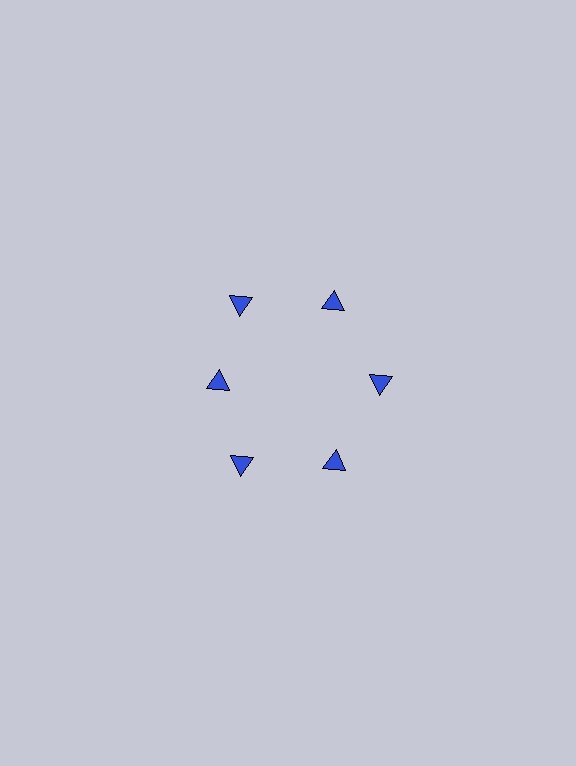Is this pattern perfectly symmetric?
No. The 6 blue triangles are arranged in a ring, but one element near the 9 o'clock position is pulled inward toward the center, breaking the 6-fold rotational symmetry.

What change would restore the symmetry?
The symmetry would be restored by moving it outward, back onto the ring so that all 6 triangles sit at equal angles and equal distance from the center.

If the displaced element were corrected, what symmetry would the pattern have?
It would have 6-fold rotational symmetry — the pattern would map onto itself every 60 degrees.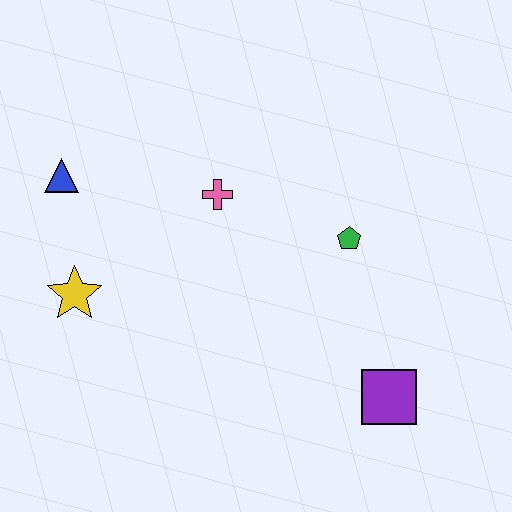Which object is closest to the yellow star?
The blue triangle is closest to the yellow star.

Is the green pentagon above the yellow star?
Yes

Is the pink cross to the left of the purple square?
Yes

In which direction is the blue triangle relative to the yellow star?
The blue triangle is above the yellow star.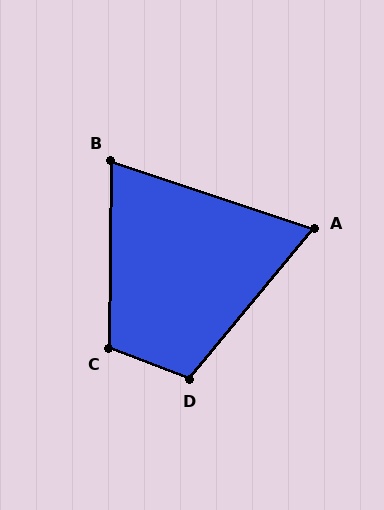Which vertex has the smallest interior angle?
A, at approximately 69 degrees.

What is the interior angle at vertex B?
Approximately 72 degrees (acute).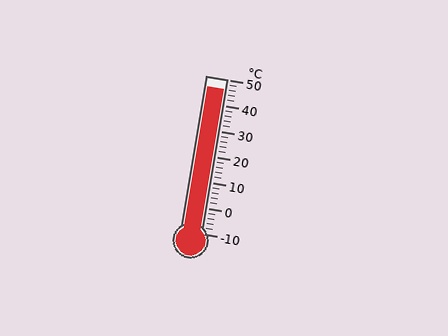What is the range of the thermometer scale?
The thermometer scale ranges from -10°C to 50°C.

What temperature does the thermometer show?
The thermometer shows approximately 46°C.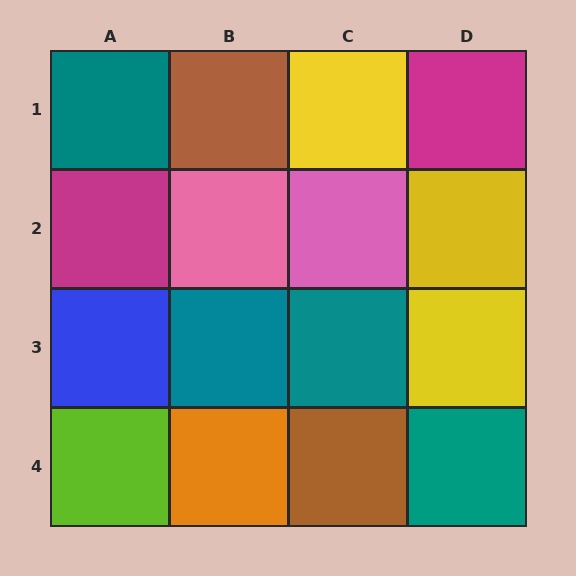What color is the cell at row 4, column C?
Brown.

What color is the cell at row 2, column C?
Pink.